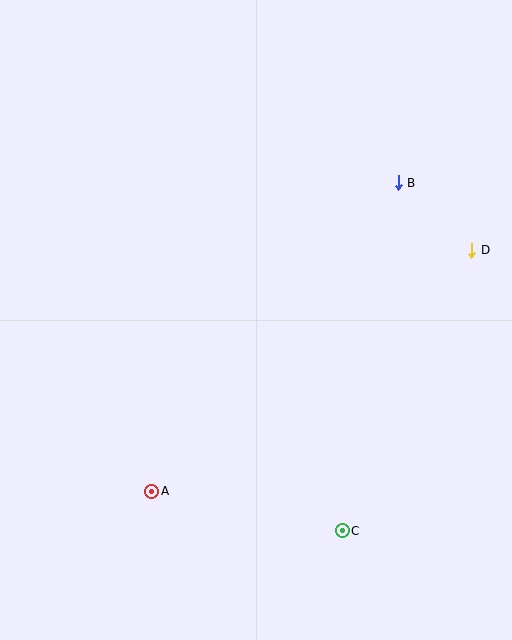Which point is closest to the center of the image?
Point B at (398, 183) is closest to the center.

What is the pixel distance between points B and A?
The distance between B and A is 395 pixels.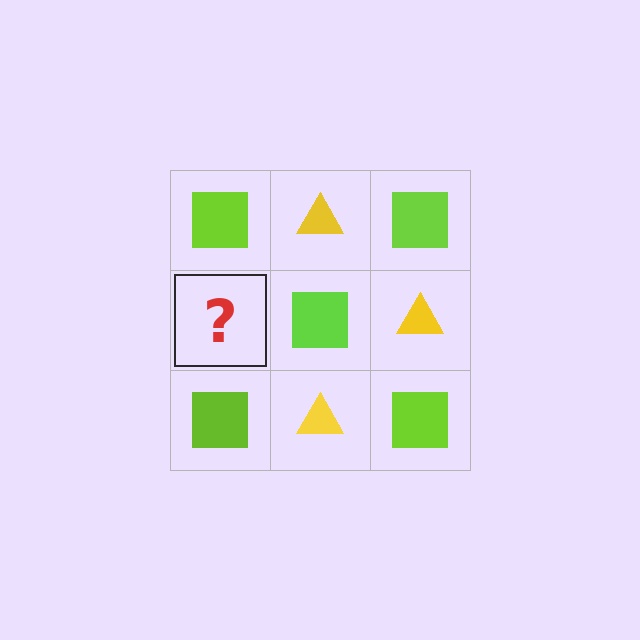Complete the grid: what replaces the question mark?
The question mark should be replaced with a yellow triangle.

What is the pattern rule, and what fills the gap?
The rule is that it alternates lime square and yellow triangle in a checkerboard pattern. The gap should be filled with a yellow triangle.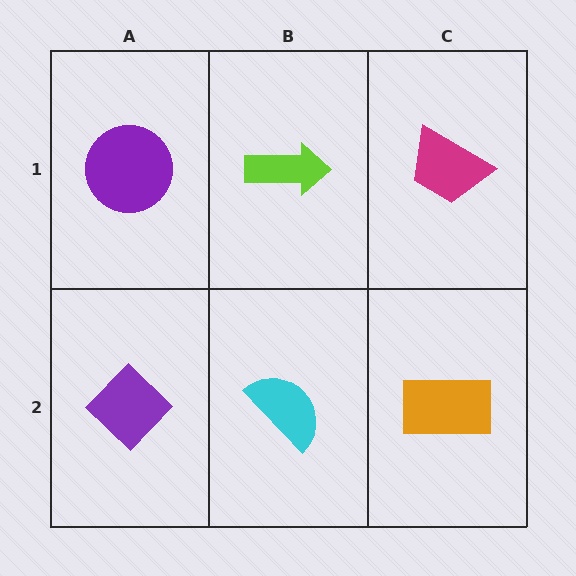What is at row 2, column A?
A purple diamond.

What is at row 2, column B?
A cyan semicircle.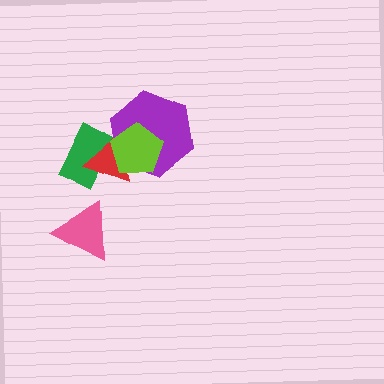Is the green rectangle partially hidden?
Yes, it is partially covered by another shape.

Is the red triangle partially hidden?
Yes, it is partially covered by another shape.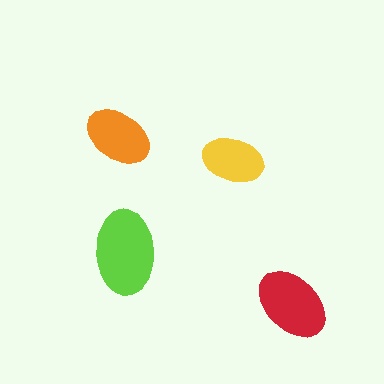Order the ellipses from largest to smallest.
the lime one, the red one, the orange one, the yellow one.